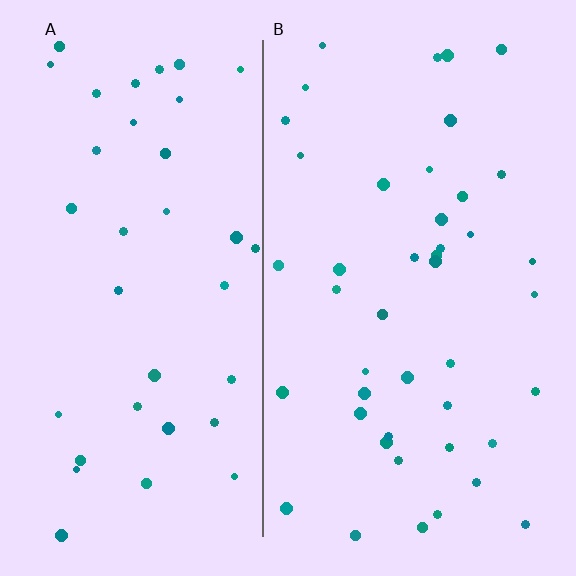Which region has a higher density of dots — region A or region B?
B (the right).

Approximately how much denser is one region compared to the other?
Approximately 1.2× — region B over region A.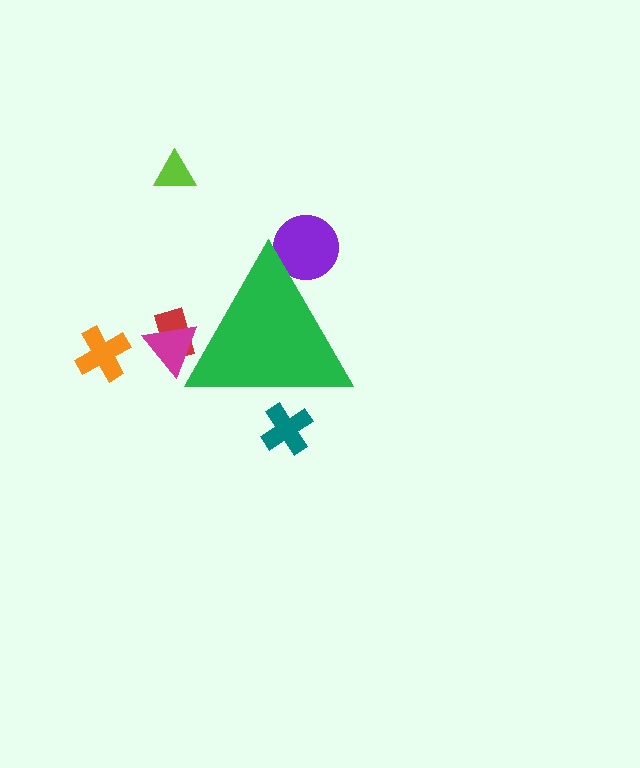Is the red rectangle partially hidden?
Yes, the red rectangle is partially hidden behind the green triangle.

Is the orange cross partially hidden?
No, the orange cross is fully visible.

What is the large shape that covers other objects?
A green triangle.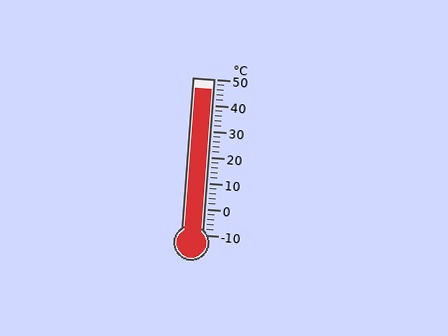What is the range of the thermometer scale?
The thermometer scale ranges from -10°C to 50°C.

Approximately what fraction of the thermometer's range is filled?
The thermometer is filled to approximately 95% of its range.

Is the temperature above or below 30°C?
The temperature is above 30°C.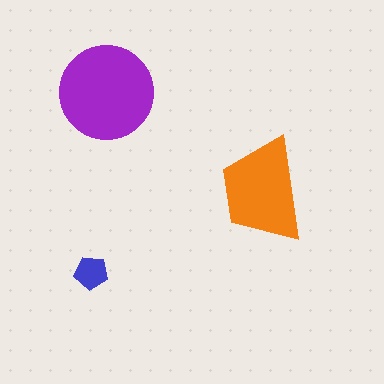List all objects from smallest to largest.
The blue pentagon, the orange trapezoid, the purple circle.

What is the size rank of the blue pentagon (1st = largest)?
3rd.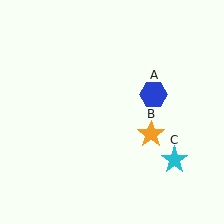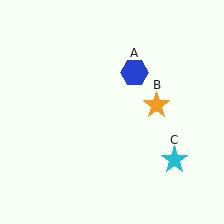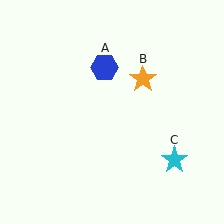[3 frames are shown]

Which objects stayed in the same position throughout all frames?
Cyan star (object C) remained stationary.